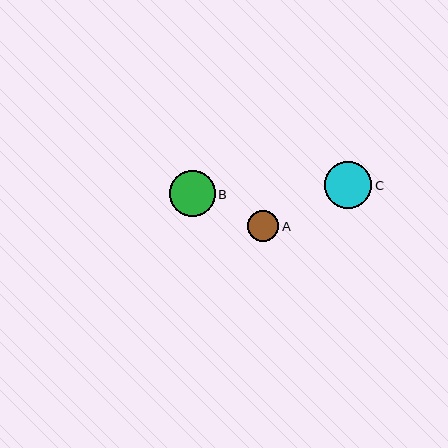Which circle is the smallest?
Circle A is the smallest with a size of approximately 31 pixels.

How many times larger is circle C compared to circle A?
Circle C is approximately 1.5 times the size of circle A.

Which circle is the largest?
Circle C is the largest with a size of approximately 48 pixels.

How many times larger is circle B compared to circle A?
Circle B is approximately 1.5 times the size of circle A.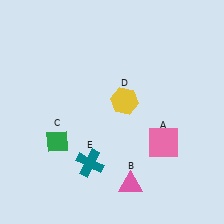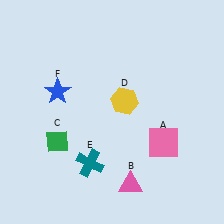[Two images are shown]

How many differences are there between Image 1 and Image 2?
There is 1 difference between the two images.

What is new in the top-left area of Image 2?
A blue star (F) was added in the top-left area of Image 2.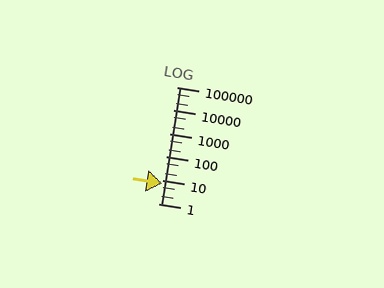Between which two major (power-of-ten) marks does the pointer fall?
The pointer is between 1 and 10.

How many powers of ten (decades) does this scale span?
The scale spans 5 decades, from 1 to 100000.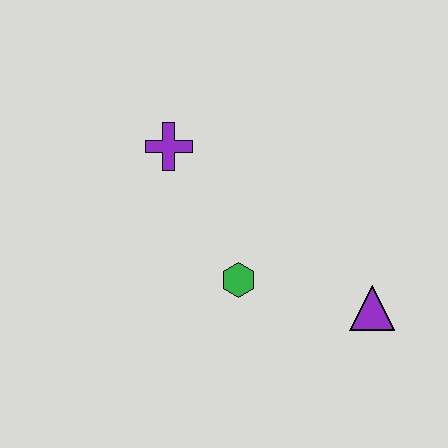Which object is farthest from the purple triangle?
The purple cross is farthest from the purple triangle.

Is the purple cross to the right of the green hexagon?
No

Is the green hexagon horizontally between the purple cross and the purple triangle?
Yes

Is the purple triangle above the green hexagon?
No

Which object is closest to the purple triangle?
The green hexagon is closest to the purple triangle.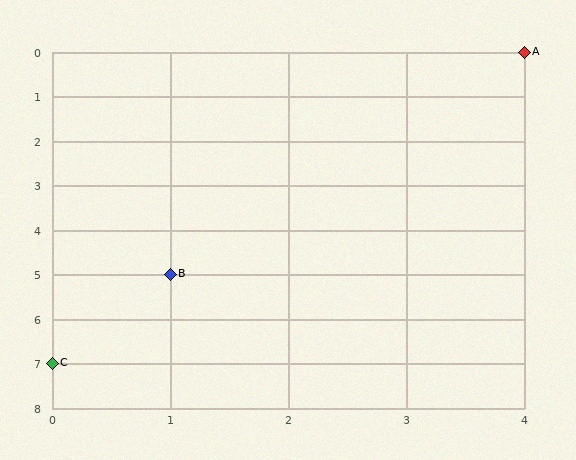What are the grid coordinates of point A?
Point A is at grid coordinates (4, 0).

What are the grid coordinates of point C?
Point C is at grid coordinates (0, 7).